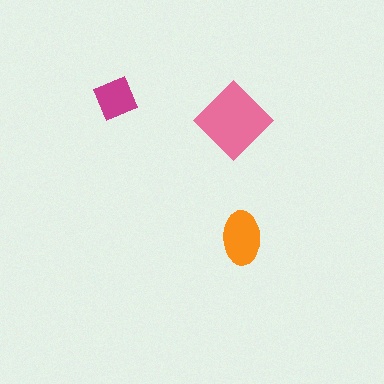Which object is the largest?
The pink diamond.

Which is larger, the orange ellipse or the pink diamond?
The pink diamond.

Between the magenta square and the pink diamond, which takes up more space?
The pink diamond.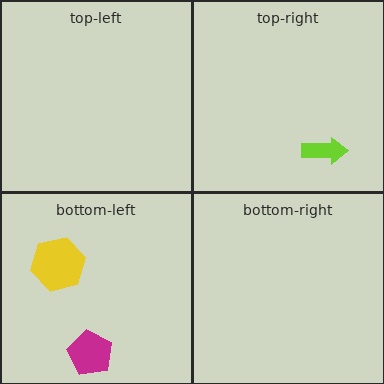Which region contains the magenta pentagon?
The bottom-left region.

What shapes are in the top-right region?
The lime arrow.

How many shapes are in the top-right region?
1.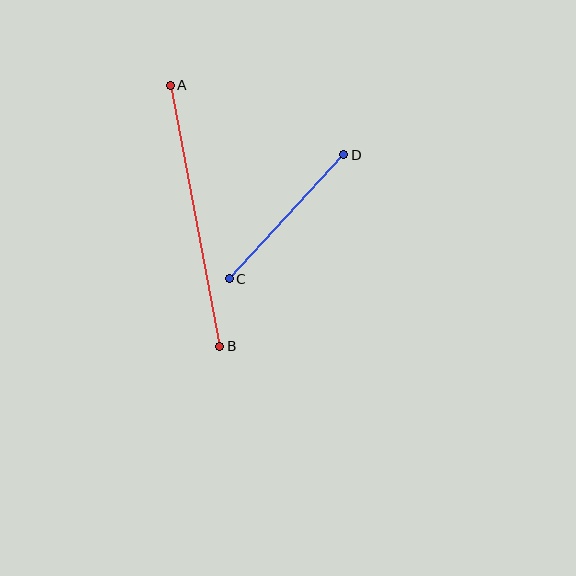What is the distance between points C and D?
The distance is approximately 169 pixels.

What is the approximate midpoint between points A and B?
The midpoint is at approximately (195, 216) pixels.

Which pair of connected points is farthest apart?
Points A and B are farthest apart.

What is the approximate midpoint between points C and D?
The midpoint is at approximately (287, 217) pixels.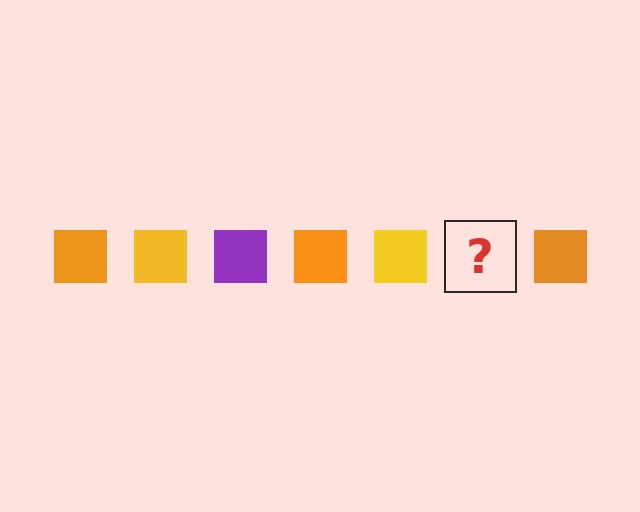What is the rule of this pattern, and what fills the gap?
The rule is that the pattern cycles through orange, yellow, purple squares. The gap should be filled with a purple square.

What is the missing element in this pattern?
The missing element is a purple square.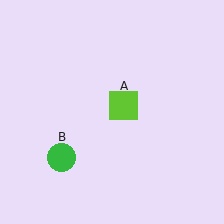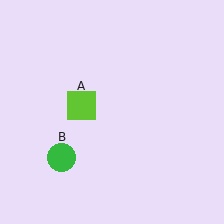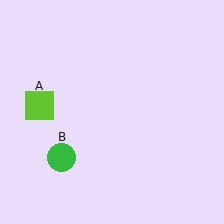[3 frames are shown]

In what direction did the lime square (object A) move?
The lime square (object A) moved left.